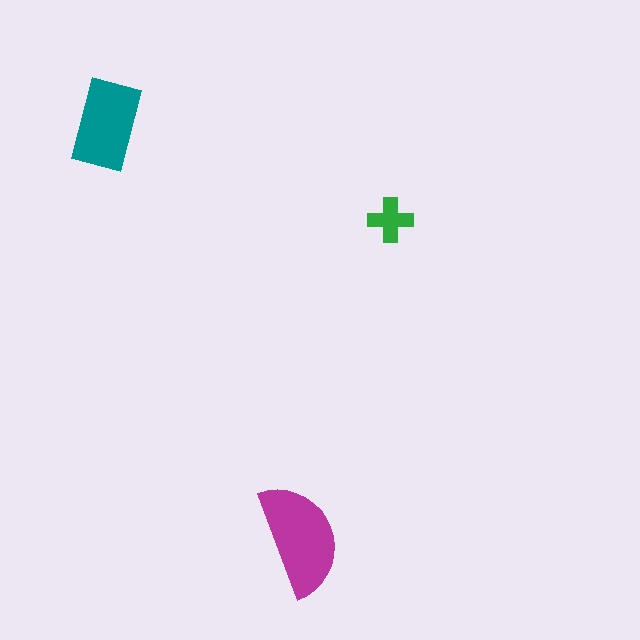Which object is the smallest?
The green cross.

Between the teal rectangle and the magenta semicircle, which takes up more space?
The magenta semicircle.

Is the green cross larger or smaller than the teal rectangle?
Smaller.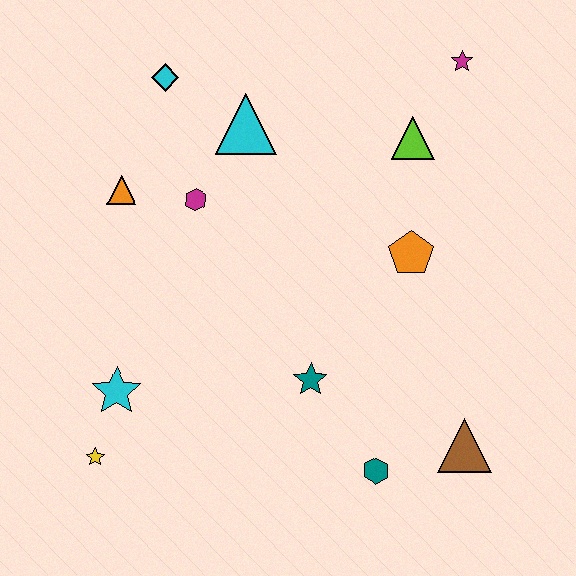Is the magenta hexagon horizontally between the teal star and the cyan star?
Yes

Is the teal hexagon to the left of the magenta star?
Yes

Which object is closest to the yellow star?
The cyan star is closest to the yellow star.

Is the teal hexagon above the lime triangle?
No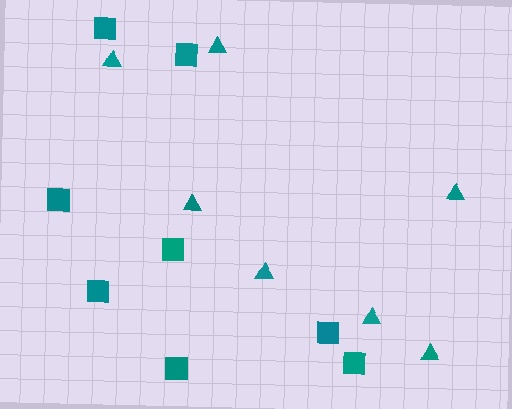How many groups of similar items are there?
There are 2 groups: one group of squares (8) and one group of triangles (7).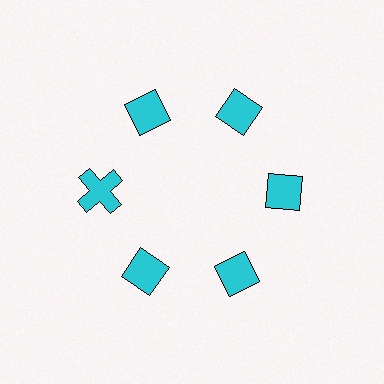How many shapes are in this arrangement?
There are 6 shapes arranged in a ring pattern.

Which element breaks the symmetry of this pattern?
The cyan cross at roughly the 9 o'clock position breaks the symmetry. All other shapes are cyan diamonds.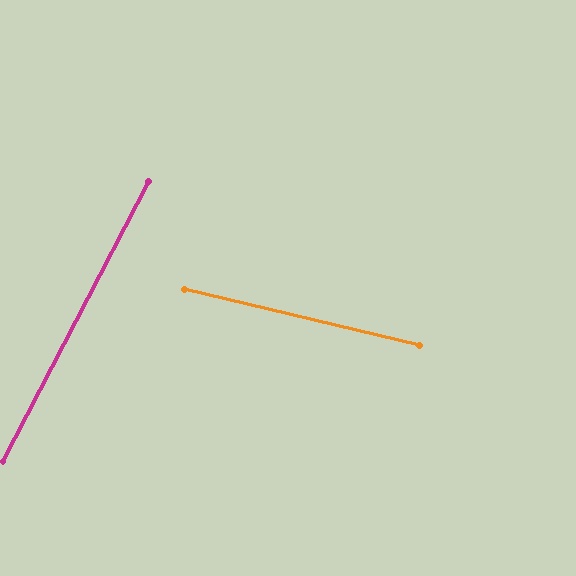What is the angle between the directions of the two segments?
Approximately 76 degrees.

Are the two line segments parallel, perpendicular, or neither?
Neither parallel nor perpendicular — they differ by about 76°.